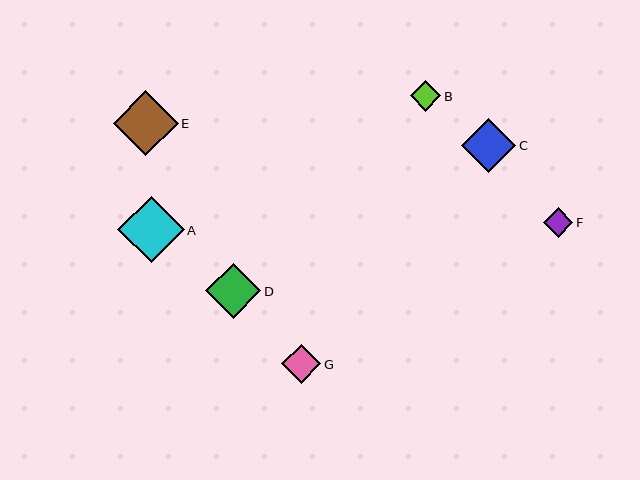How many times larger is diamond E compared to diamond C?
Diamond E is approximately 1.2 times the size of diamond C.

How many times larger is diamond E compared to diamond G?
Diamond E is approximately 1.7 times the size of diamond G.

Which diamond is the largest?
Diamond A is the largest with a size of approximately 67 pixels.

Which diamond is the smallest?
Diamond F is the smallest with a size of approximately 29 pixels.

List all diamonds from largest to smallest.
From largest to smallest: A, E, D, C, G, B, F.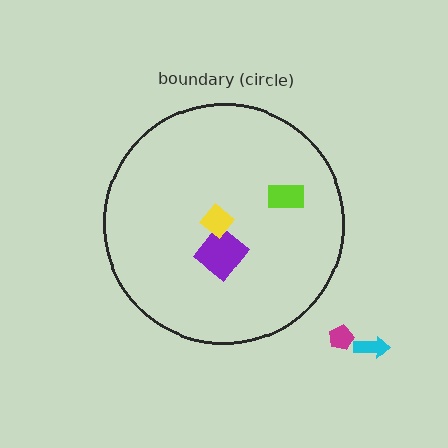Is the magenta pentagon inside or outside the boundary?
Outside.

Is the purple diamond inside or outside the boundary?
Inside.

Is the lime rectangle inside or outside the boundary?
Inside.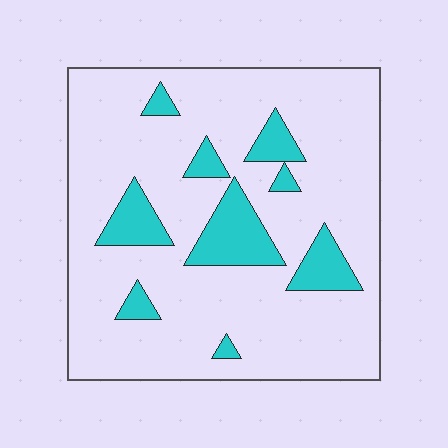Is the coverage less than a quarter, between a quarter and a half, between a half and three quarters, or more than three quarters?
Less than a quarter.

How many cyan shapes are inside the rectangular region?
9.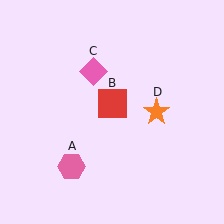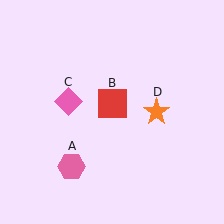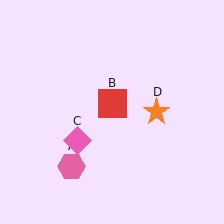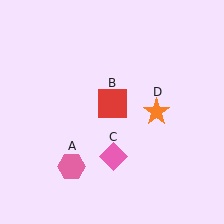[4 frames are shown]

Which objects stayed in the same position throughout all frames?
Pink hexagon (object A) and red square (object B) and orange star (object D) remained stationary.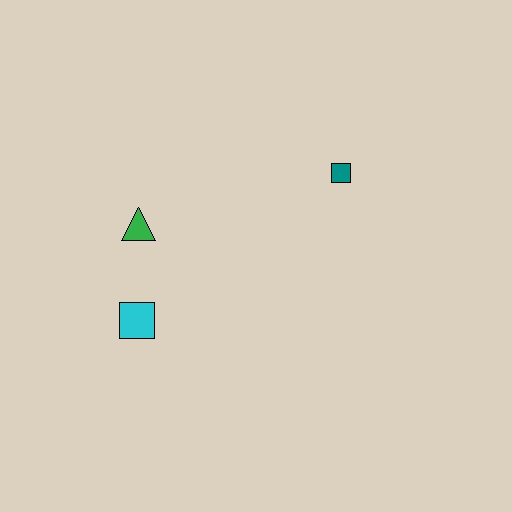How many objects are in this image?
There are 3 objects.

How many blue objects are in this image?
There are no blue objects.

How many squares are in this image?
There are 2 squares.